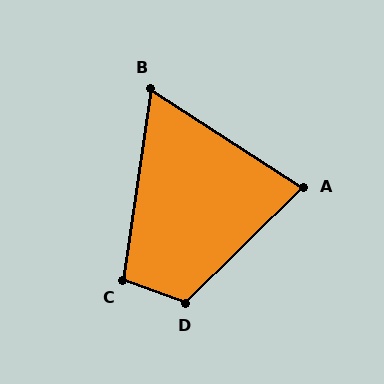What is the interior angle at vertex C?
Approximately 103 degrees (obtuse).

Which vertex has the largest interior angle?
D, at approximately 115 degrees.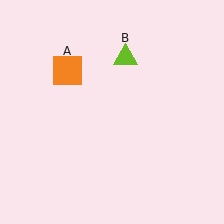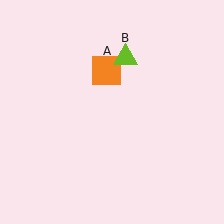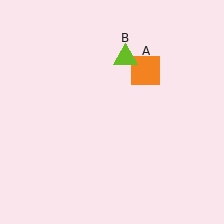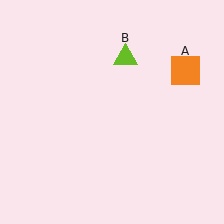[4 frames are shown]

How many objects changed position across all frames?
1 object changed position: orange square (object A).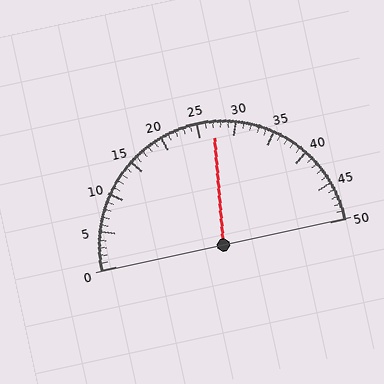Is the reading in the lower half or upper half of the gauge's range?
The reading is in the upper half of the range (0 to 50).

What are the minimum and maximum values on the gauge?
The gauge ranges from 0 to 50.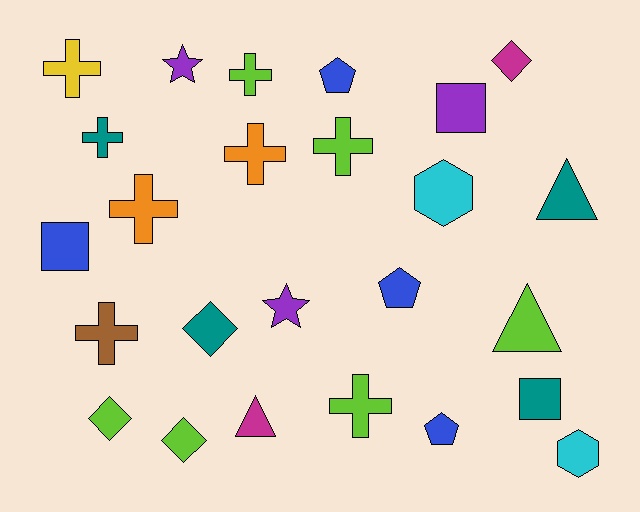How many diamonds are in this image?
There are 4 diamonds.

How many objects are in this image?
There are 25 objects.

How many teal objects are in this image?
There are 4 teal objects.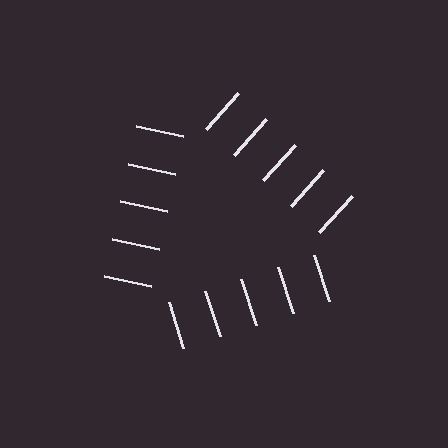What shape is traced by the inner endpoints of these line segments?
An illusory triangle — the line segments terminate on its edges but no continuous stroke is drawn.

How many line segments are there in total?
15 — 5 along each of the 3 edges.